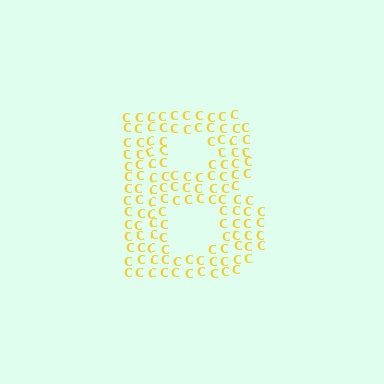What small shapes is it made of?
It is made of small letter C's.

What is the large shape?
The large shape is the letter B.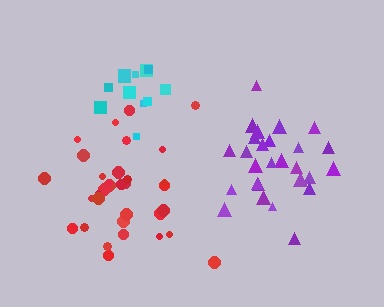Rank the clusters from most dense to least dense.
purple, red, cyan.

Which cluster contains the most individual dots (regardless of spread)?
Red (33).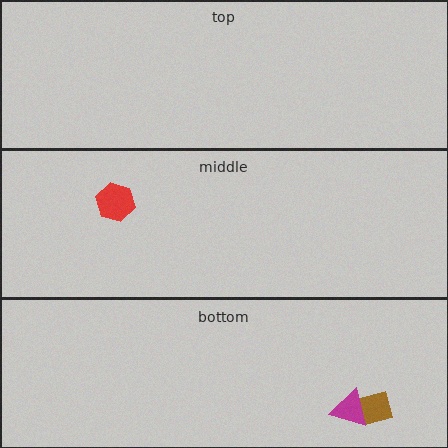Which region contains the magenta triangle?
The bottom region.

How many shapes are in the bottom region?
2.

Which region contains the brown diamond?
The bottom region.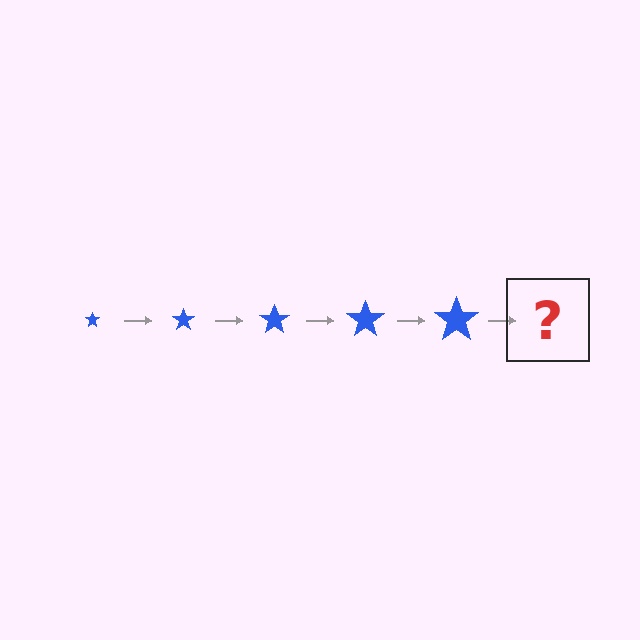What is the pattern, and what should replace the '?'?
The pattern is that the star gets progressively larger each step. The '?' should be a blue star, larger than the previous one.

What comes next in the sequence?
The next element should be a blue star, larger than the previous one.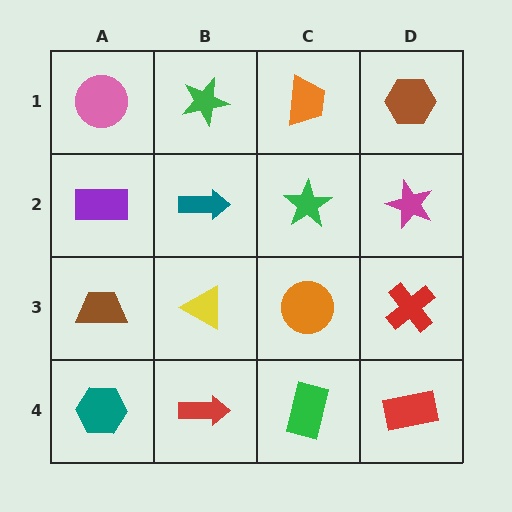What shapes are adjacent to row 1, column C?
A green star (row 2, column C), a green star (row 1, column B), a brown hexagon (row 1, column D).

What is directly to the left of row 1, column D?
An orange trapezoid.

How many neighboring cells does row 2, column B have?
4.